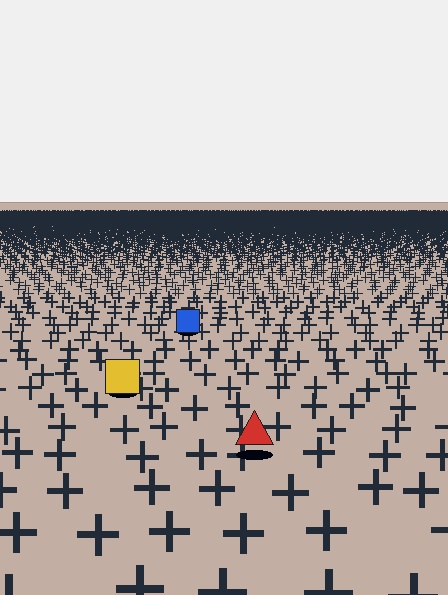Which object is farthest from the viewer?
The blue square is farthest from the viewer. It appears smaller and the ground texture around it is denser.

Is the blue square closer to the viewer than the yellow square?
No. The yellow square is closer — you can tell from the texture gradient: the ground texture is coarser near it.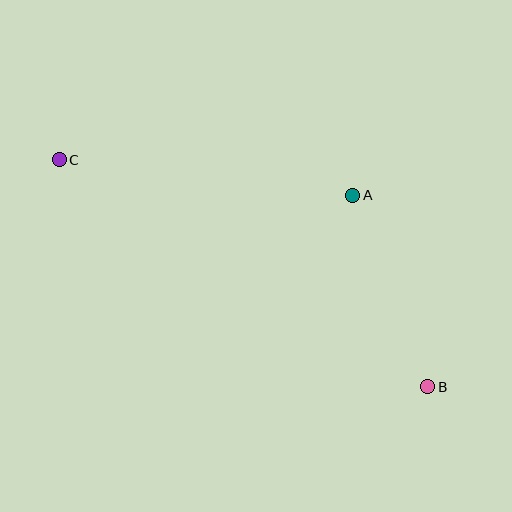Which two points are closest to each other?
Points A and B are closest to each other.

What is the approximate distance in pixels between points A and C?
The distance between A and C is approximately 295 pixels.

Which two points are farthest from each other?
Points B and C are farthest from each other.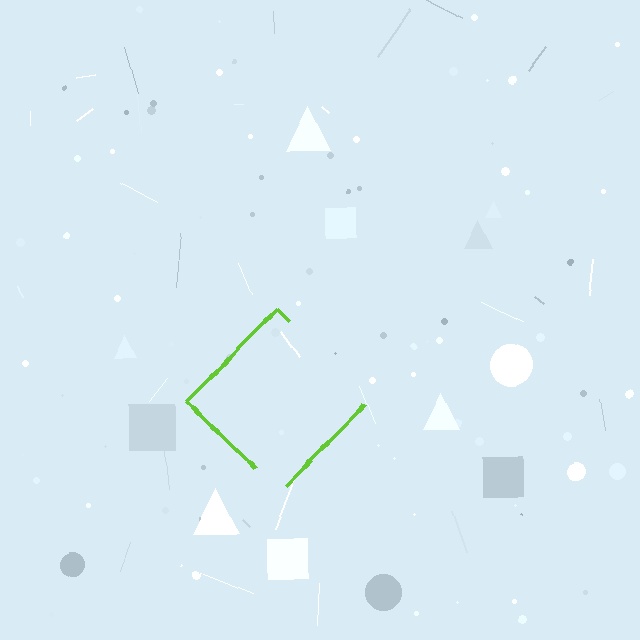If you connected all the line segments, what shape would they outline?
They would outline a diamond.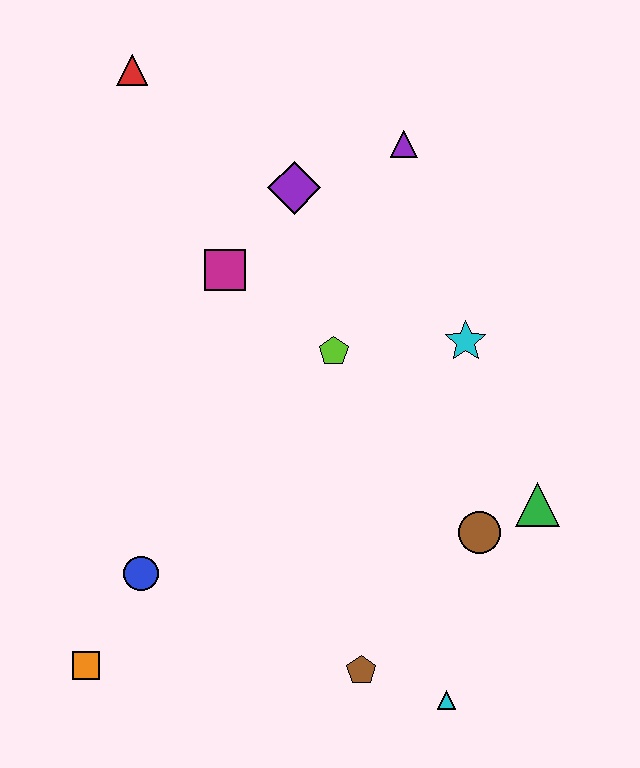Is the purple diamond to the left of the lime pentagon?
Yes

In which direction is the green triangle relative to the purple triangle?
The green triangle is below the purple triangle.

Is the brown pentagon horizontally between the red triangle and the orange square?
No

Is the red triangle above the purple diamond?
Yes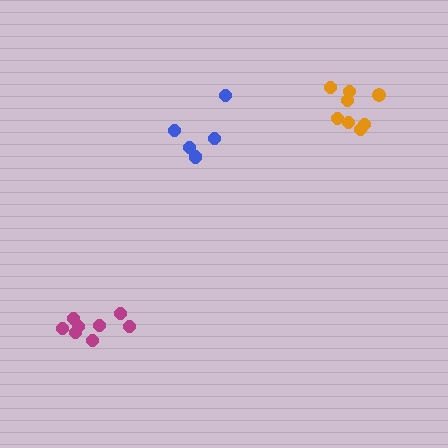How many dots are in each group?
Group 1: 5 dots, Group 2: 8 dots, Group 3: 8 dots (21 total).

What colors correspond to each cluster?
The clusters are colored: blue, magenta, orange.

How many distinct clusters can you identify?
There are 3 distinct clusters.